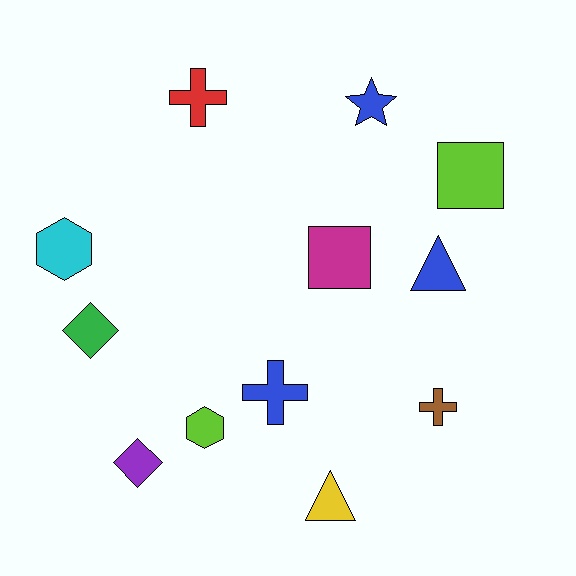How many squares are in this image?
There are 2 squares.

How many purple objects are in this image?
There is 1 purple object.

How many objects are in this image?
There are 12 objects.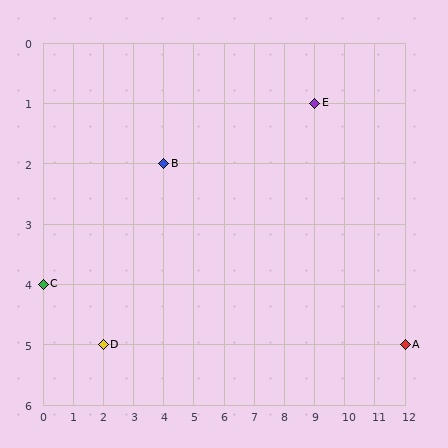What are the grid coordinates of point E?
Point E is at grid coordinates (9, 1).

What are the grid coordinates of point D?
Point D is at grid coordinates (2, 5).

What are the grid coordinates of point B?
Point B is at grid coordinates (4, 2).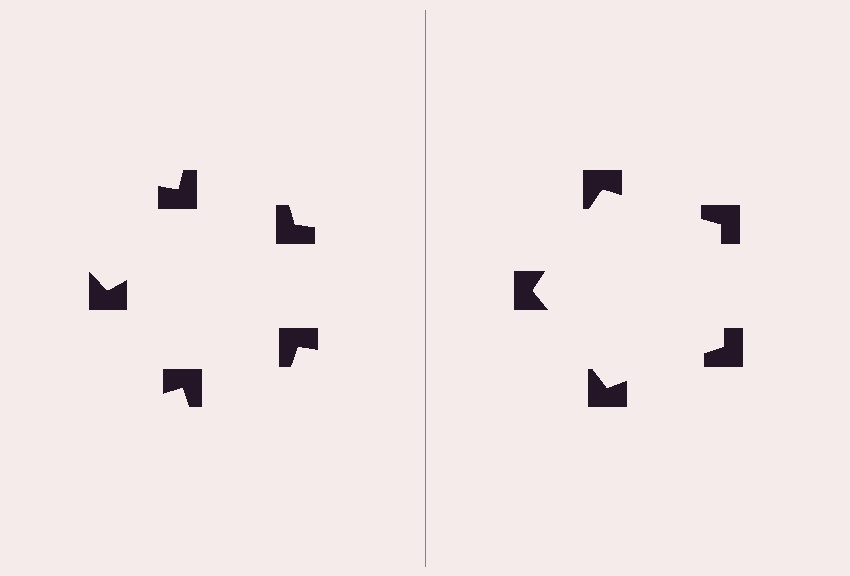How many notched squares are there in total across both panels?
10 — 5 on each side.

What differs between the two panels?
The notched squares are positioned identically on both sides; only the wedge orientations differ. On the right they align to a pentagon; on the left they are misaligned.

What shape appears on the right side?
An illusory pentagon.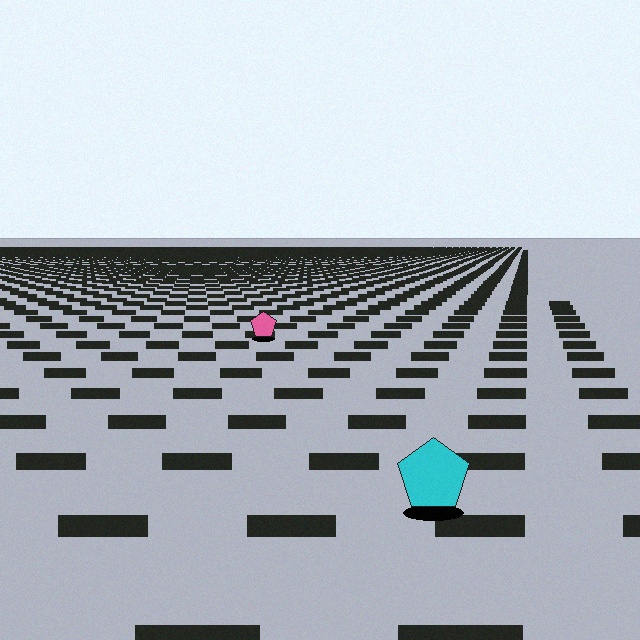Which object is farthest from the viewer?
The pink pentagon is farthest from the viewer. It appears smaller and the ground texture around it is denser.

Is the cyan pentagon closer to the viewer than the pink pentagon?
Yes. The cyan pentagon is closer — you can tell from the texture gradient: the ground texture is coarser near it.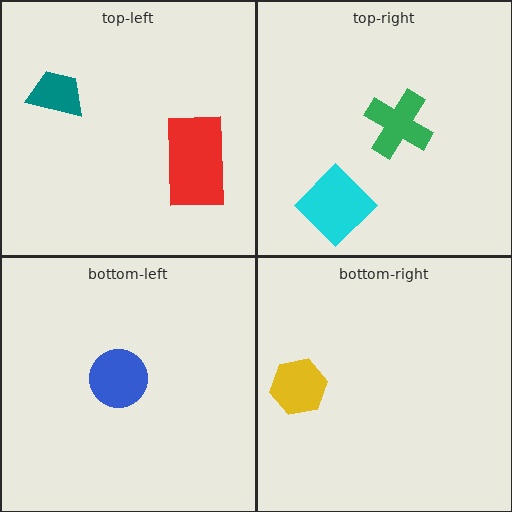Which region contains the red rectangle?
The top-left region.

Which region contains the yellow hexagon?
The bottom-right region.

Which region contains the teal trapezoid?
The top-left region.